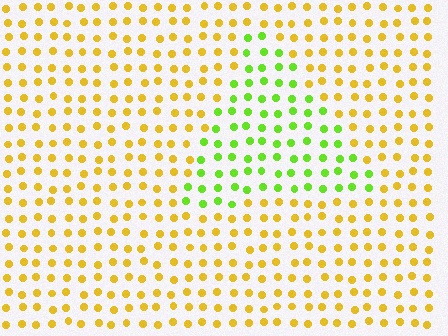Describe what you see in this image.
The image is filled with small yellow elements in a uniform arrangement. A triangle-shaped region is visible where the elements are tinted to a slightly different hue, forming a subtle color boundary.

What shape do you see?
I see a triangle.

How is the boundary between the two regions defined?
The boundary is defined purely by a slight shift in hue (about 52 degrees). Spacing, size, and orientation are identical on both sides.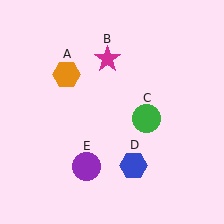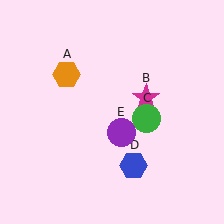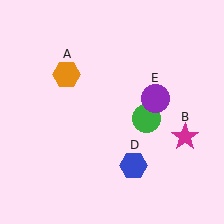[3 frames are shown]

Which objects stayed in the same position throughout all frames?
Orange hexagon (object A) and green circle (object C) and blue hexagon (object D) remained stationary.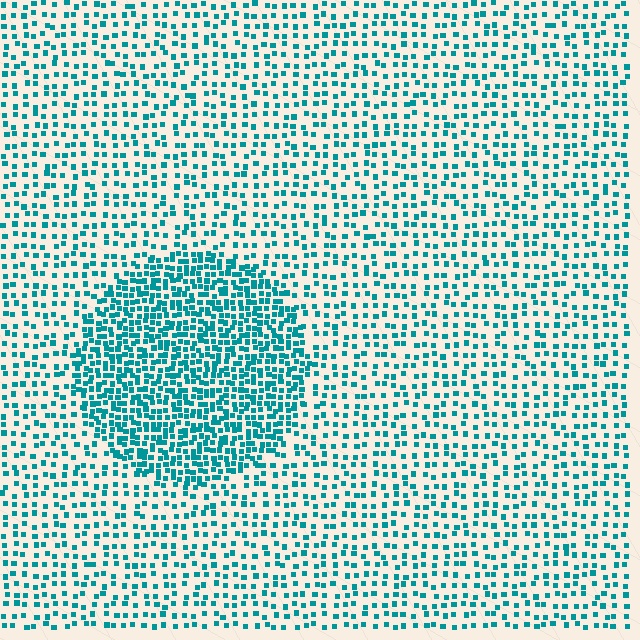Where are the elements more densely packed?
The elements are more densely packed inside the circle boundary.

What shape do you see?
I see a circle.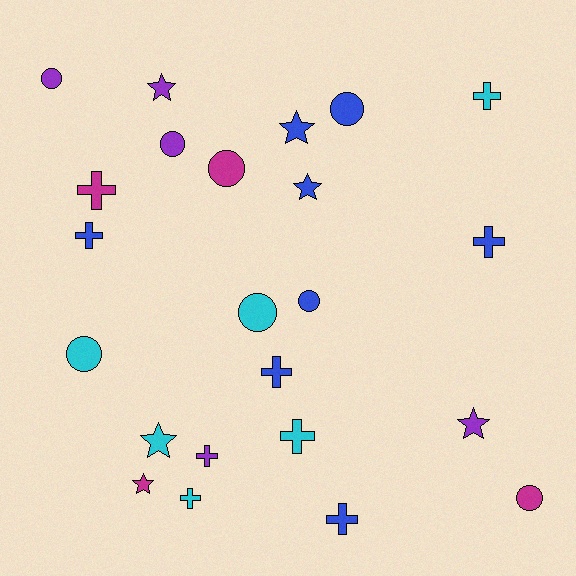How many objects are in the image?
There are 23 objects.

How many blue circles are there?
There are 2 blue circles.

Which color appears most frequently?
Blue, with 8 objects.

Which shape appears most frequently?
Cross, with 9 objects.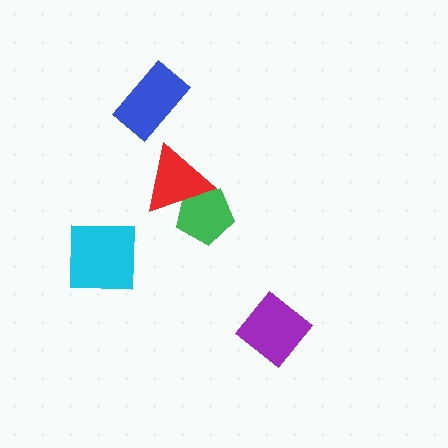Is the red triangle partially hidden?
No, no other shape covers it.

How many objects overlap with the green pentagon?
1 object overlaps with the green pentagon.